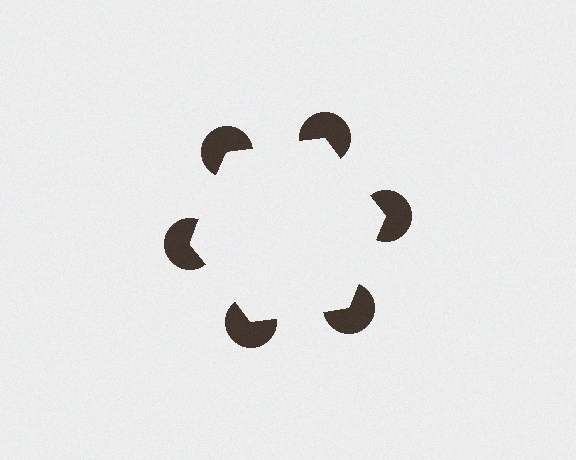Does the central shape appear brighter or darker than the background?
It typically appears slightly brighter than the background, even though no actual brightness change is drawn.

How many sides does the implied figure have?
6 sides.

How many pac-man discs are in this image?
There are 6 — one at each vertex of the illusory hexagon.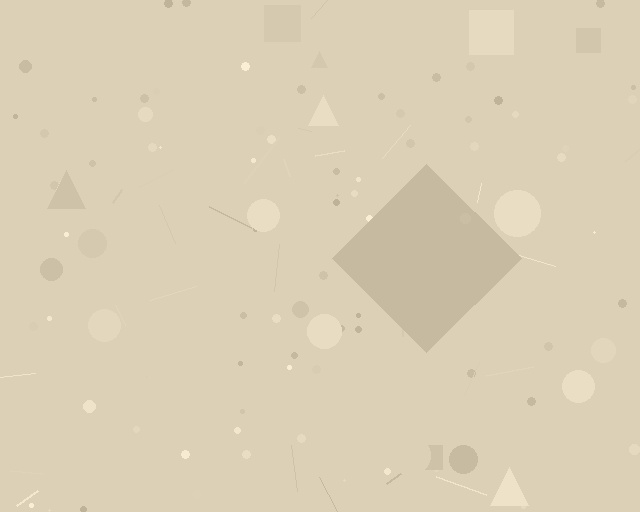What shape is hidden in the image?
A diamond is hidden in the image.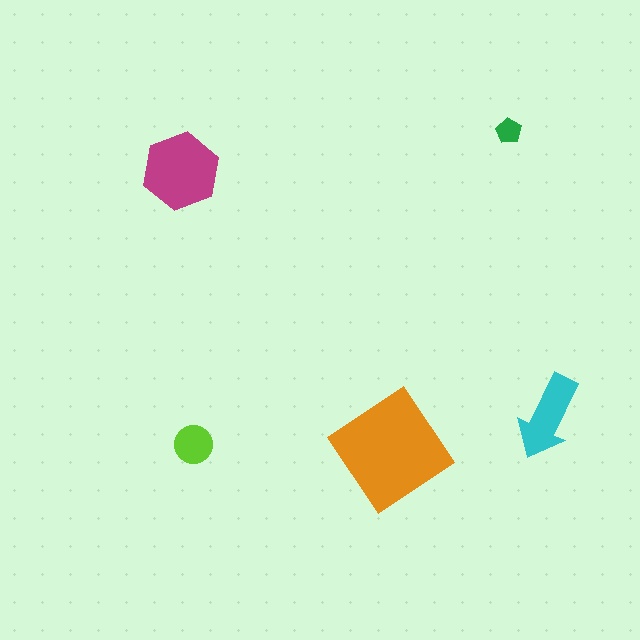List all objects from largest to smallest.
The orange diamond, the magenta hexagon, the cyan arrow, the lime circle, the green pentagon.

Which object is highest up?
The green pentagon is topmost.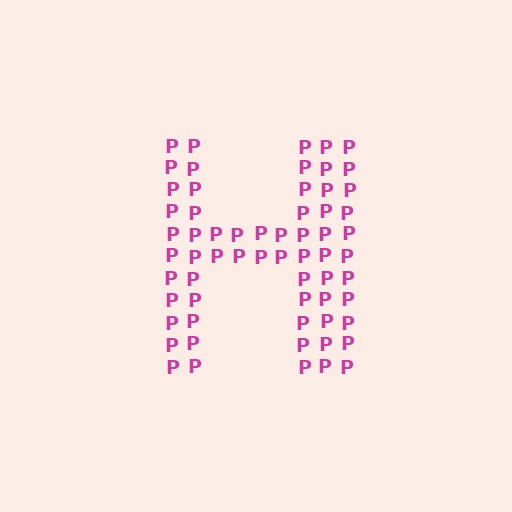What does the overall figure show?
The overall figure shows the letter H.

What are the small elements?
The small elements are letter P's.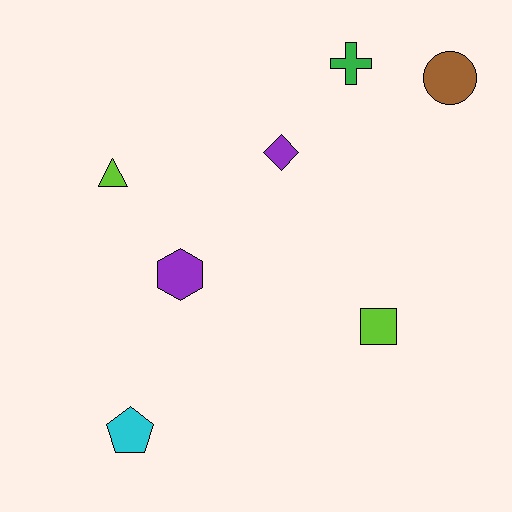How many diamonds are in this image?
There is 1 diamond.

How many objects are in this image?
There are 7 objects.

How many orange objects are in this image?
There are no orange objects.